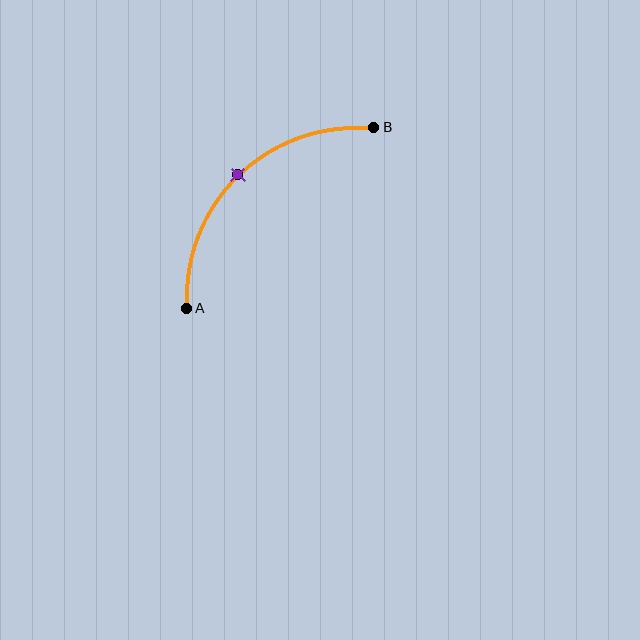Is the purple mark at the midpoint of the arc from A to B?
Yes. The purple mark lies on the arc at equal arc-length from both A and B — it is the arc midpoint.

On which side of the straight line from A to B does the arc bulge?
The arc bulges above and to the left of the straight line connecting A and B.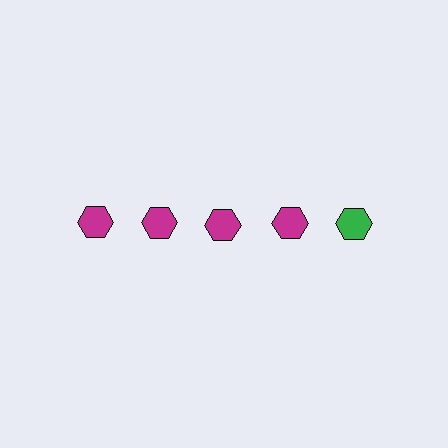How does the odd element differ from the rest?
It has a different color: green instead of magenta.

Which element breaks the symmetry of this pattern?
The green hexagon in the top row, rightmost column breaks the symmetry. All other shapes are magenta hexagons.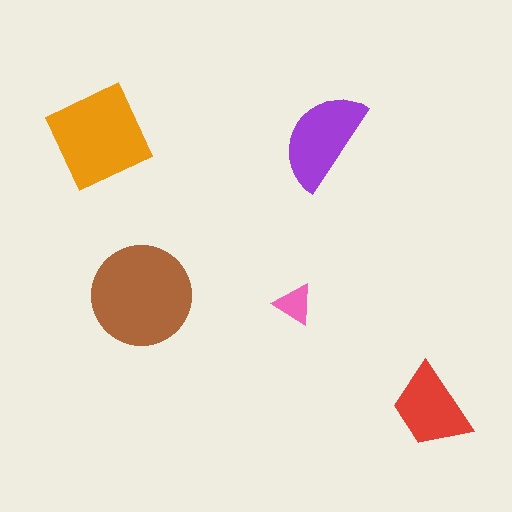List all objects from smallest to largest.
The pink triangle, the red trapezoid, the purple semicircle, the orange square, the brown circle.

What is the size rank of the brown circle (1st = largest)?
1st.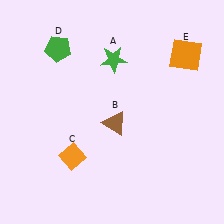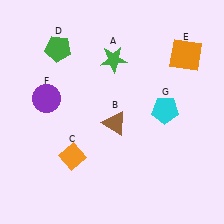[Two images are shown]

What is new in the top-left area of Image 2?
A purple circle (F) was added in the top-left area of Image 2.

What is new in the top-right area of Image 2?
A cyan pentagon (G) was added in the top-right area of Image 2.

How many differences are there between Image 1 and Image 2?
There are 2 differences between the two images.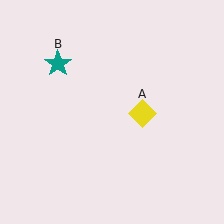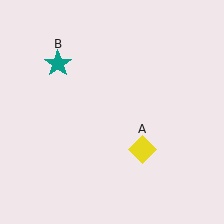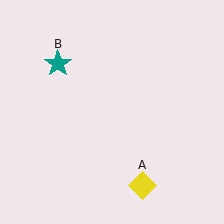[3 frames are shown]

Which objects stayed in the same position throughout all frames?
Teal star (object B) remained stationary.